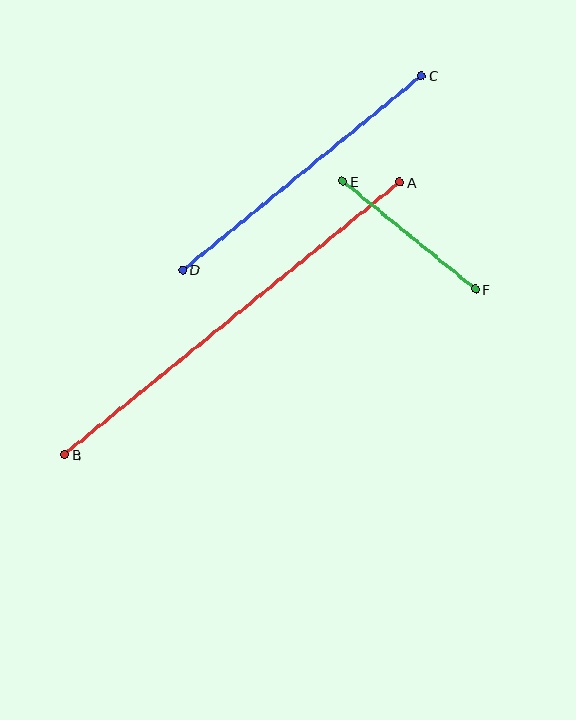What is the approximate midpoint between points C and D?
The midpoint is at approximately (302, 173) pixels.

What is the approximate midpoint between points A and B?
The midpoint is at approximately (232, 318) pixels.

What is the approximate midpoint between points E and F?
The midpoint is at approximately (409, 235) pixels.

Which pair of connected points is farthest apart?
Points A and B are farthest apart.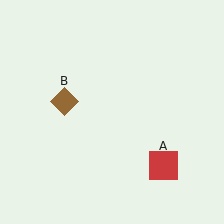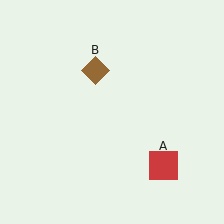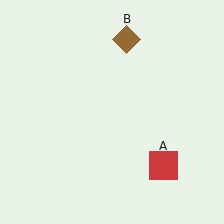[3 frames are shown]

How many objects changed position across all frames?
1 object changed position: brown diamond (object B).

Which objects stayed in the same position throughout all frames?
Red square (object A) remained stationary.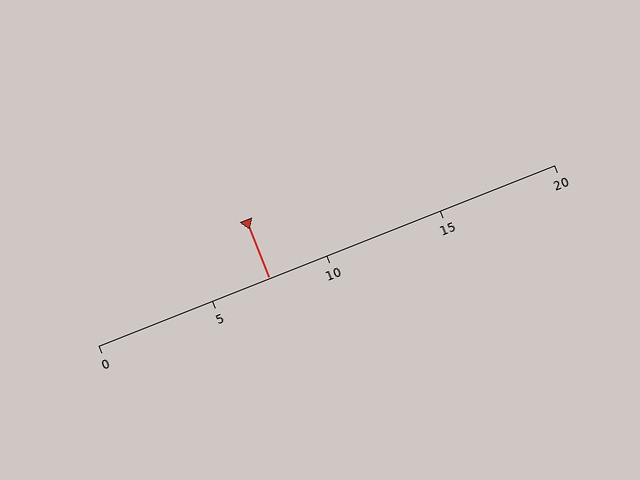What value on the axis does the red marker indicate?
The marker indicates approximately 7.5.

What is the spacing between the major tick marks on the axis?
The major ticks are spaced 5 apart.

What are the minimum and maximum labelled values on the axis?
The axis runs from 0 to 20.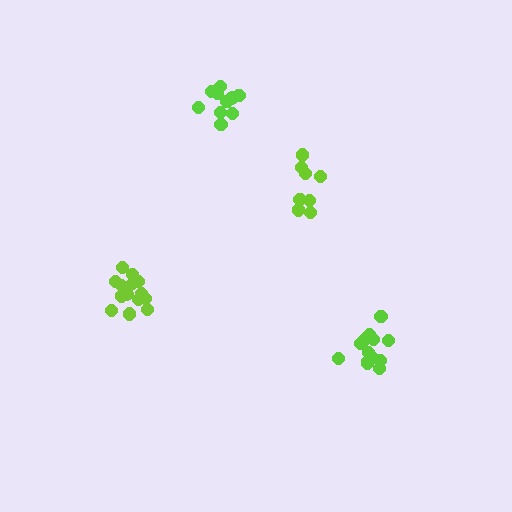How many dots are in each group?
Group 1: 14 dots, Group 2: 8 dots, Group 3: 13 dots, Group 4: 10 dots (45 total).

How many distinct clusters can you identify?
There are 4 distinct clusters.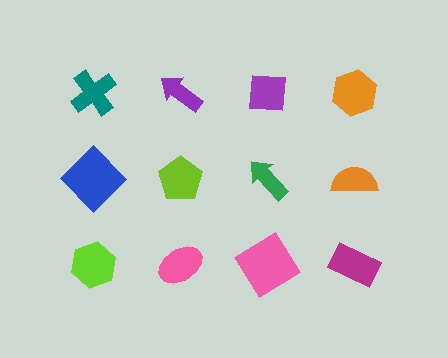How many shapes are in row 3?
4 shapes.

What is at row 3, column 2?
A pink ellipse.